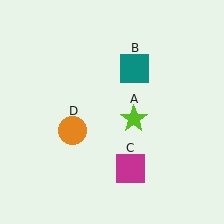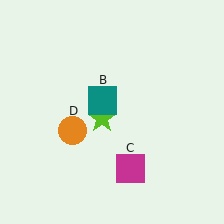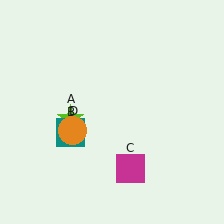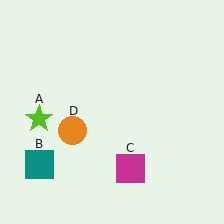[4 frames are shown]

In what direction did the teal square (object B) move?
The teal square (object B) moved down and to the left.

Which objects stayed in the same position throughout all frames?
Magenta square (object C) and orange circle (object D) remained stationary.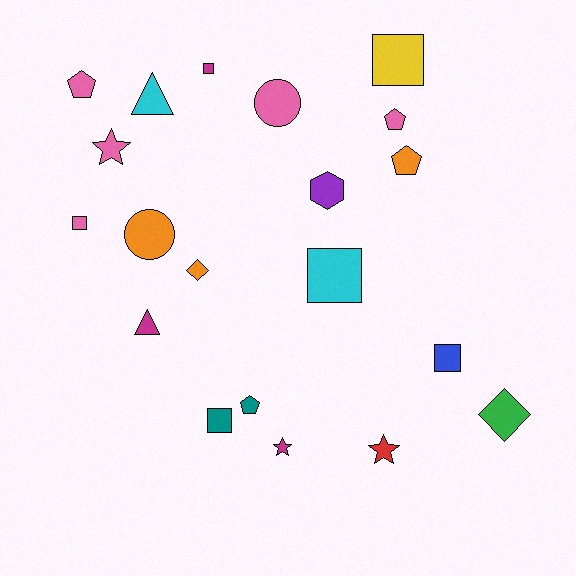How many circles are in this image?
There are 2 circles.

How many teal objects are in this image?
There are 2 teal objects.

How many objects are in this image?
There are 20 objects.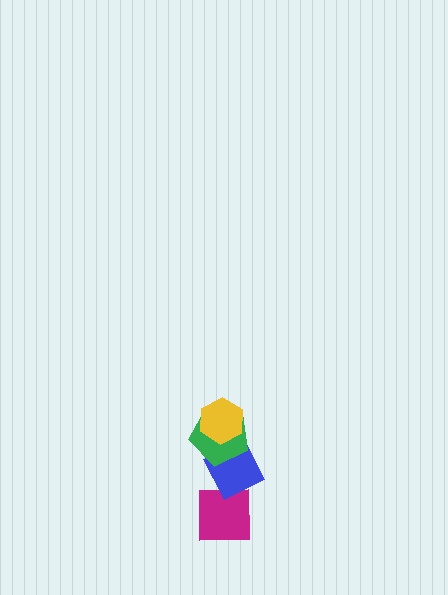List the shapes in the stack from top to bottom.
From top to bottom: the yellow hexagon, the green pentagon, the blue diamond, the magenta square.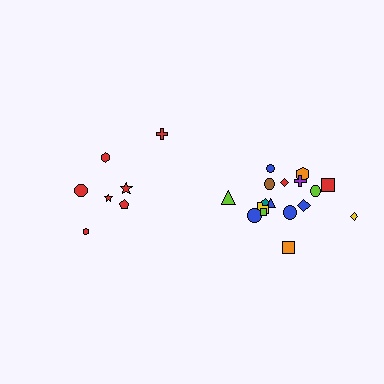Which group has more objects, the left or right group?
The right group.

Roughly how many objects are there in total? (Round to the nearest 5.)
Roughly 25 objects in total.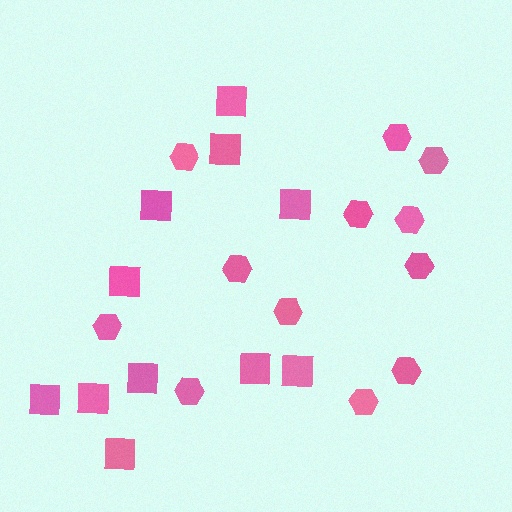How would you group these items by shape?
There are 2 groups: one group of hexagons (12) and one group of squares (11).